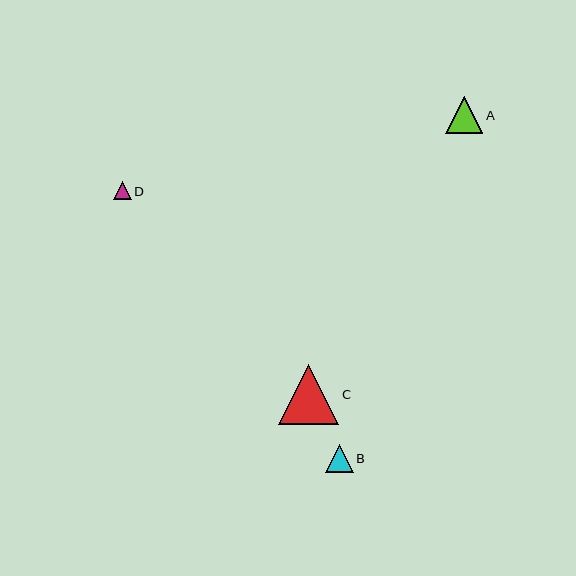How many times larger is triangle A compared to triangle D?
Triangle A is approximately 2.1 times the size of triangle D.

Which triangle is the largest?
Triangle C is the largest with a size of approximately 60 pixels.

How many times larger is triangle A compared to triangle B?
Triangle A is approximately 1.3 times the size of triangle B.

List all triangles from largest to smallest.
From largest to smallest: C, A, B, D.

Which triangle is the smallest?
Triangle D is the smallest with a size of approximately 18 pixels.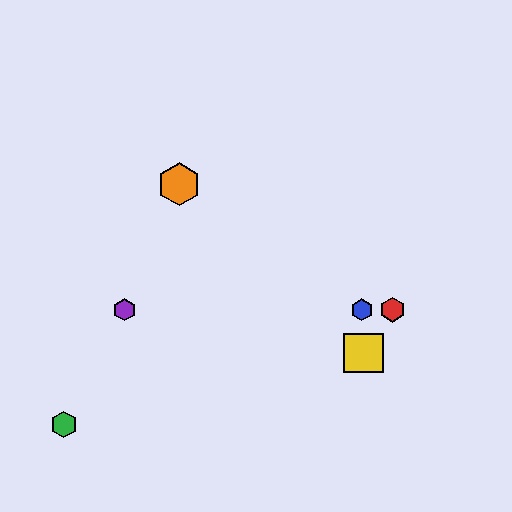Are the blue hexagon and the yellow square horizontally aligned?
No, the blue hexagon is at y≈310 and the yellow square is at y≈353.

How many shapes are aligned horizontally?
3 shapes (the red hexagon, the blue hexagon, the purple hexagon) are aligned horizontally.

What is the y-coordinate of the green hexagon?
The green hexagon is at y≈425.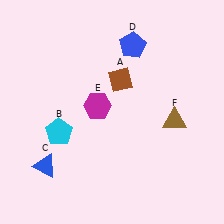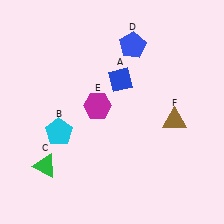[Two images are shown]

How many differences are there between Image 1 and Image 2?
There are 2 differences between the two images.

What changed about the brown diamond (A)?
In Image 1, A is brown. In Image 2, it changed to blue.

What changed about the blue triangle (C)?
In Image 1, C is blue. In Image 2, it changed to green.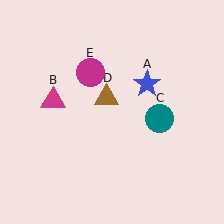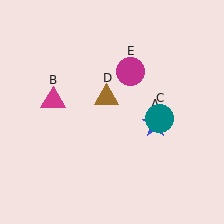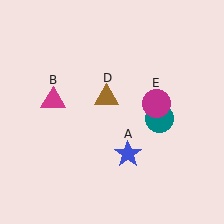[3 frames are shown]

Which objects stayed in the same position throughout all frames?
Magenta triangle (object B) and teal circle (object C) and brown triangle (object D) remained stationary.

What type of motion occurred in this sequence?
The blue star (object A), magenta circle (object E) rotated clockwise around the center of the scene.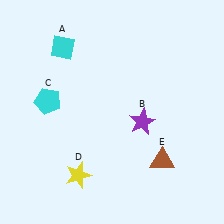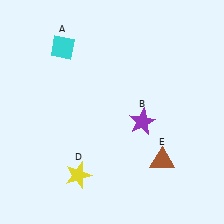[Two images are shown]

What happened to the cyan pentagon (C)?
The cyan pentagon (C) was removed in Image 2. It was in the top-left area of Image 1.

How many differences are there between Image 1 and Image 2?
There is 1 difference between the two images.